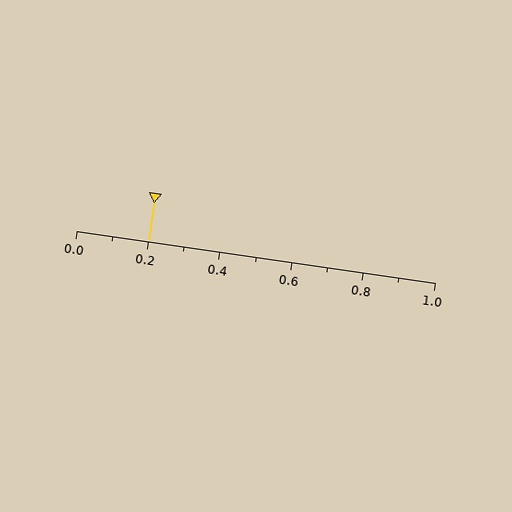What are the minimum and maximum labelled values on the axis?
The axis runs from 0.0 to 1.0.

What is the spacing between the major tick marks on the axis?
The major ticks are spaced 0.2 apart.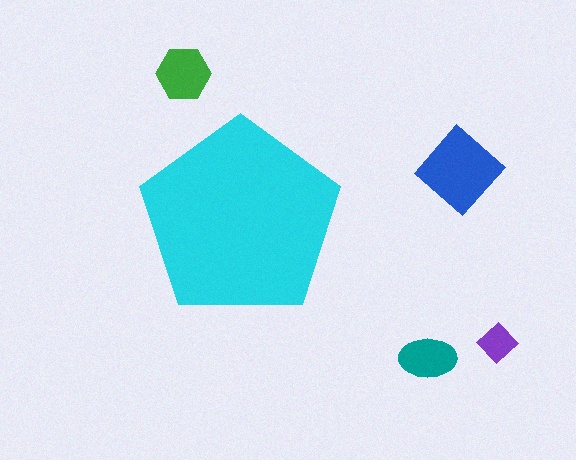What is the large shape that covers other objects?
A cyan pentagon.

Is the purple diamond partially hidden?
No, the purple diamond is fully visible.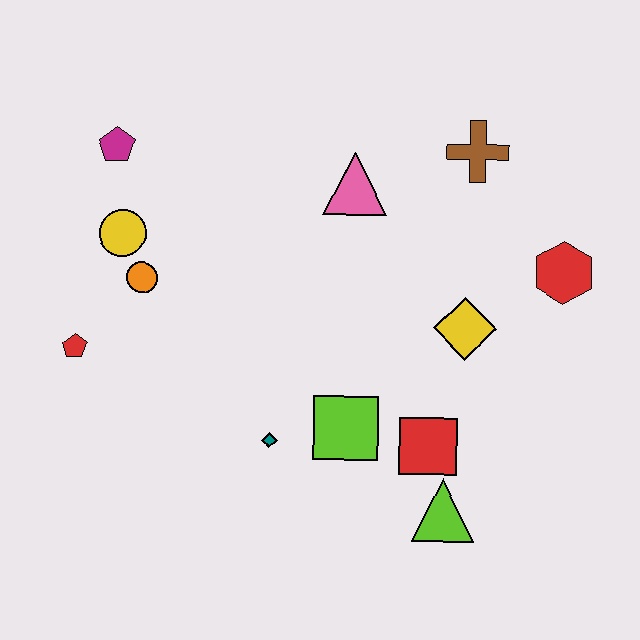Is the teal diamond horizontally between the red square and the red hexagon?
No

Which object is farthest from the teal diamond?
The brown cross is farthest from the teal diamond.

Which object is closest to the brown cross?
The pink triangle is closest to the brown cross.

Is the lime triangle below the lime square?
Yes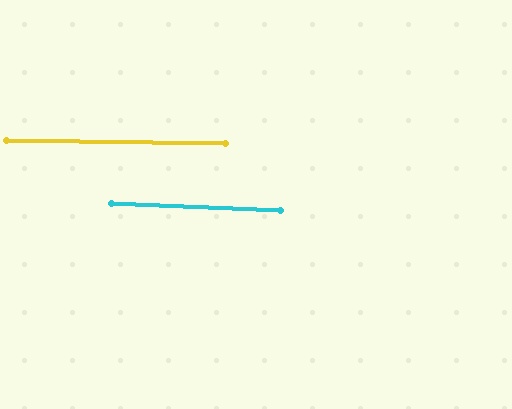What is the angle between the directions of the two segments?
Approximately 2 degrees.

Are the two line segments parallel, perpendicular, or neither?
Parallel — their directions differ by only 1.5°.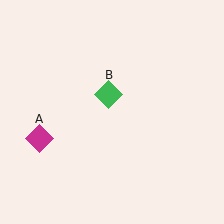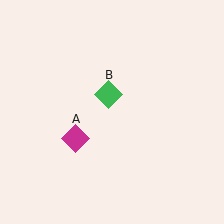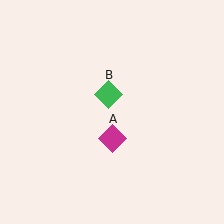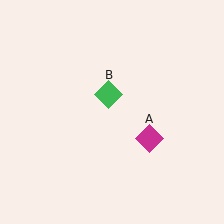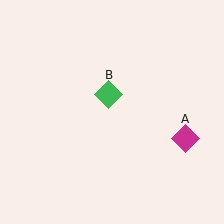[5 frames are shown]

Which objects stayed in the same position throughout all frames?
Green diamond (object B) remained stationary.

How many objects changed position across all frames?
1 object changed position: magenta diamond (object A).